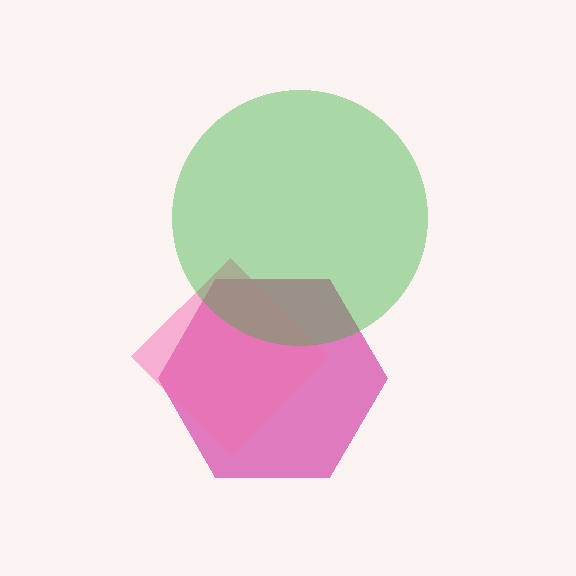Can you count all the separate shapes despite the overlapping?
Yes, there are 3 separate shapes.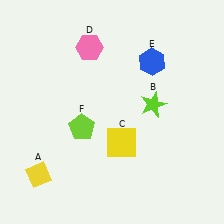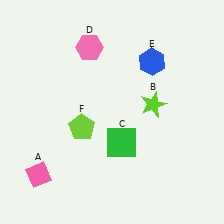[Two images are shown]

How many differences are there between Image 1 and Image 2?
There are 2 differences between the two images.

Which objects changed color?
A changed from yellow to pink. C changed from yellow to green.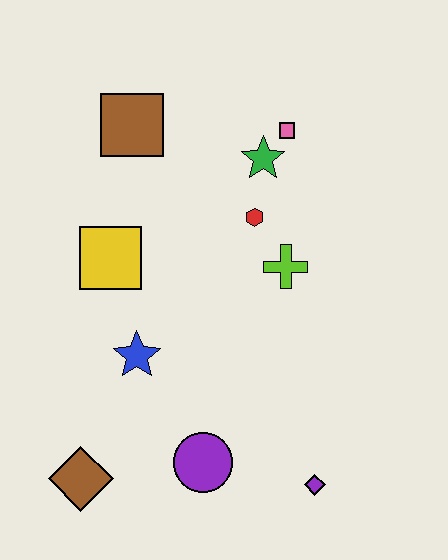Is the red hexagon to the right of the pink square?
No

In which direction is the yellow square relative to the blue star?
The yellow square is above the blue star.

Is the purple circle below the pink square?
Yes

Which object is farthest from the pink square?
The brown diamond is farthest from the pink square.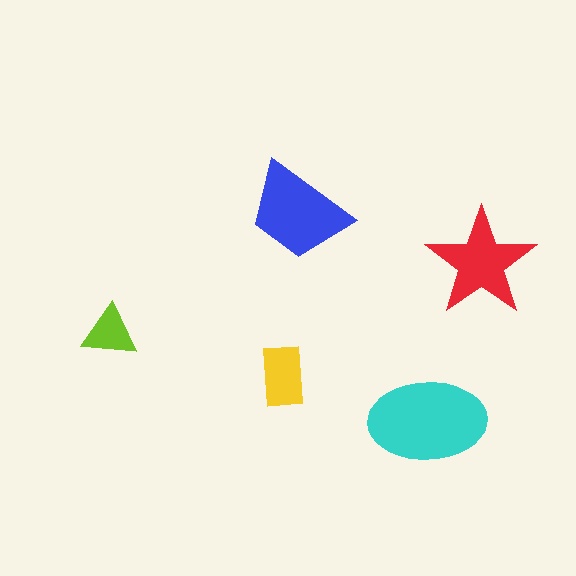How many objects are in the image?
There are 5 objects in the image.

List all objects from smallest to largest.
The lime triangle, the yellow rectangle, the red star, the blue trapezoid, the cyan ellipse.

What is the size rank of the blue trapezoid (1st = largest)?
2nd.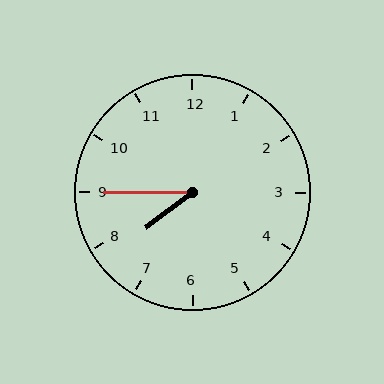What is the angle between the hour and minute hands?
Approximately 38 degrees.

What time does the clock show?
7:45.